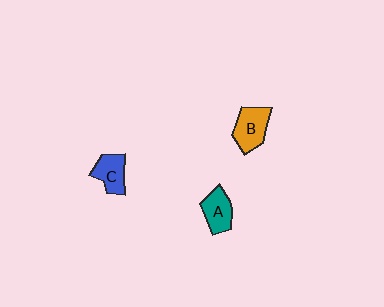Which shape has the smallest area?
Shape C (blue).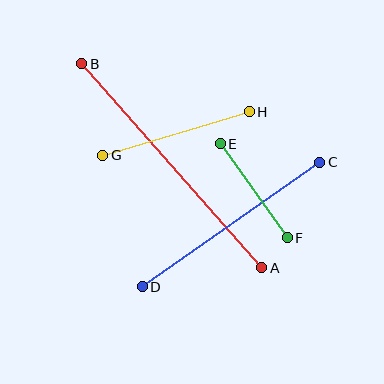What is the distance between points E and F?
The distance is approximately 116 pixels.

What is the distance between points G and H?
The distance is approximately 153 pixels.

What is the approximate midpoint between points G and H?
The midpoint is at approximately (176, 133) pixels.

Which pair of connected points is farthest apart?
Points A and B are farthest apart.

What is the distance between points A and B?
The distance is approximately 272 pixels.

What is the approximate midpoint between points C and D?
The midpoint is at approximately (231, 225) pixels.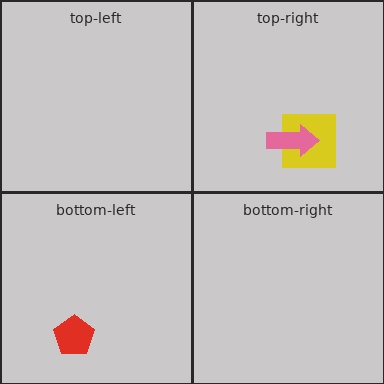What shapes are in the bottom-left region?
The red pentagon.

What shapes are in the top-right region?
The yellow square, the pink arrow.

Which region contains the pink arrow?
The top-right region.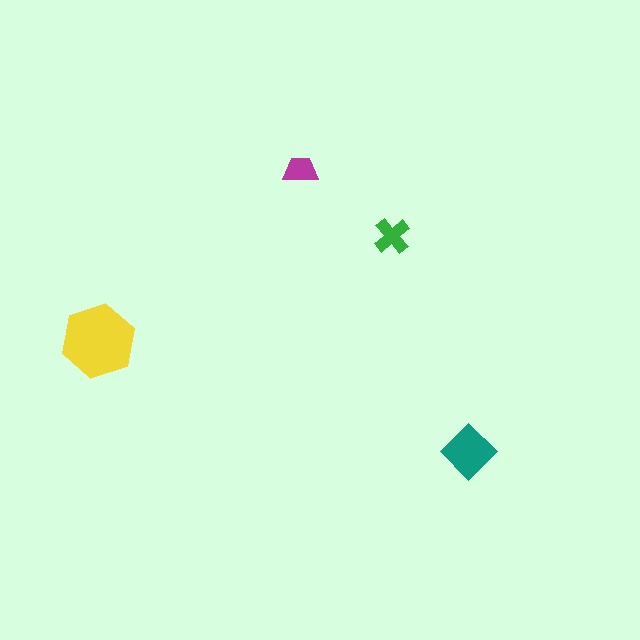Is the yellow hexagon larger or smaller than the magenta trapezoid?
Larger.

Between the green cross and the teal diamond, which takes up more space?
The teal diamond.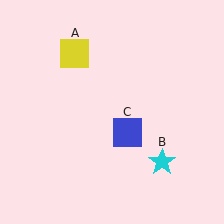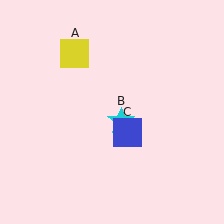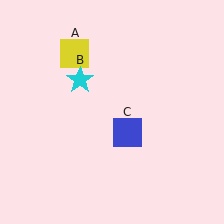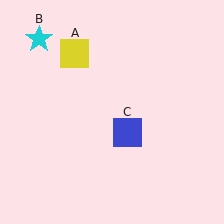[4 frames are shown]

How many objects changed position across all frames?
1 object changed position: cyan star (object B).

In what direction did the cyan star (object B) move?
The cyan star (object B) moved up and to the left.